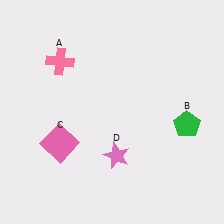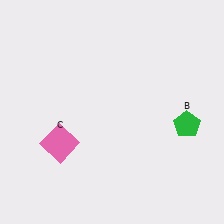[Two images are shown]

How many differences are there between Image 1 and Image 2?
There are 2 differences between the two images.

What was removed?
The pink star (D), the pink cross (A) were removed in Image 2.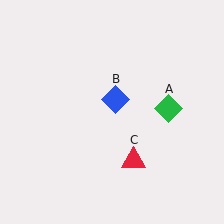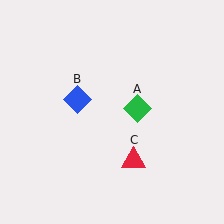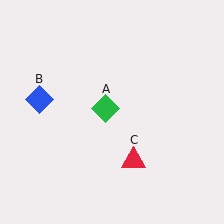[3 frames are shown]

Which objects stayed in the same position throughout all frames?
Red triangle (object C) remained stationary.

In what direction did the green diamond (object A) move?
The green diamond (object A) moved left.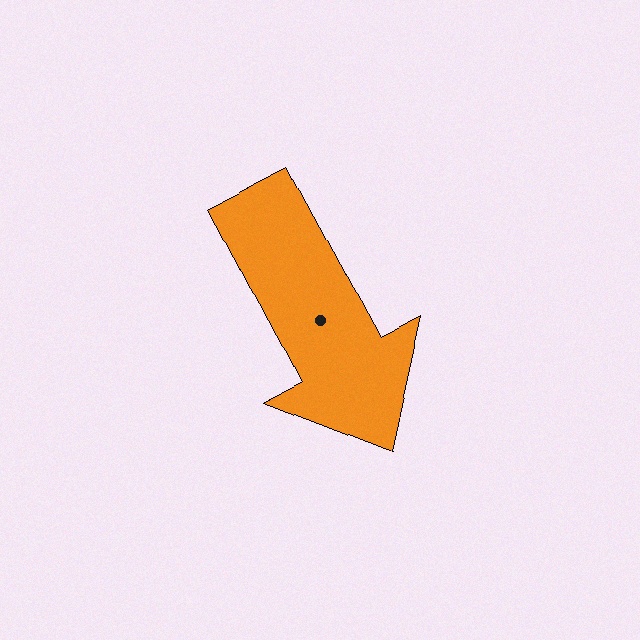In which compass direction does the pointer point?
Southeast.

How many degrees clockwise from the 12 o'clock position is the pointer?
Approximately 152 degrees.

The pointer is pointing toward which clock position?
Roughly 5 o'clock.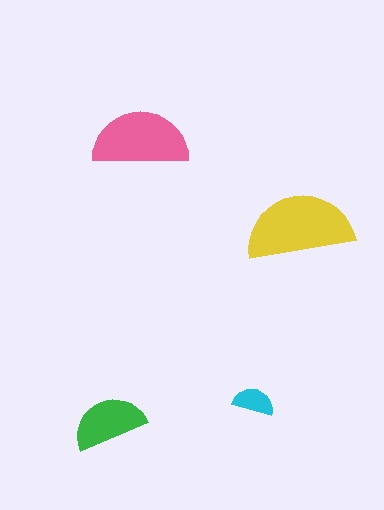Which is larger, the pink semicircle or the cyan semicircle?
The pink one.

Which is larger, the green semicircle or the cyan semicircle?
The green one.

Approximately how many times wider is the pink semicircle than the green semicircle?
About 1.5 times wider.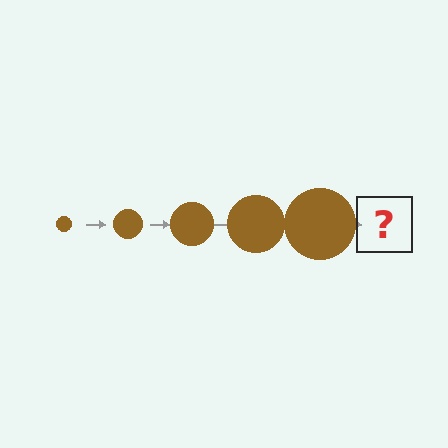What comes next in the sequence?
The next element should be a brown circle, larger than the previous one.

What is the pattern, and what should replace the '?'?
The pattern is that the circle gets progressively larger each step. The '?' should be a brown circle, larger than the previous one.